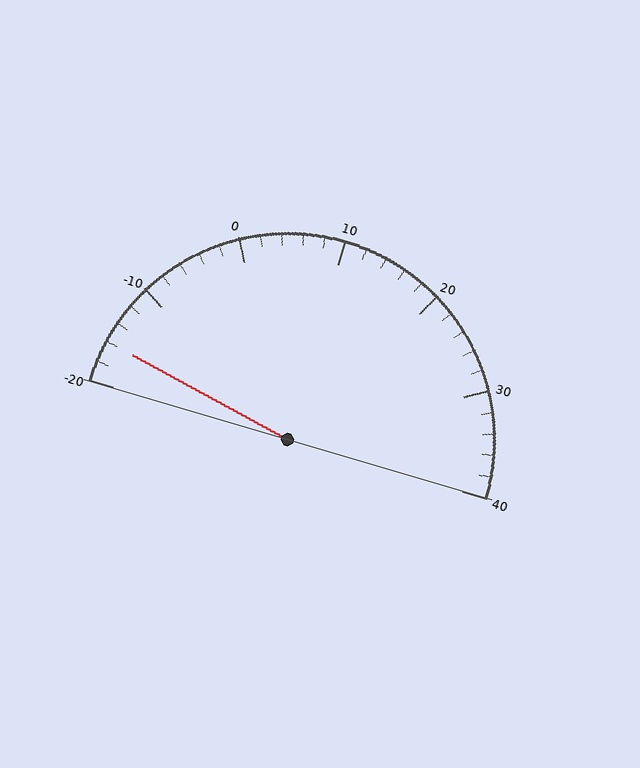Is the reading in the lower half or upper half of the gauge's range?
The reading is in the lower half of the range (-20 to 40).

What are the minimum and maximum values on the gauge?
The gauge ranges from -20 to 40.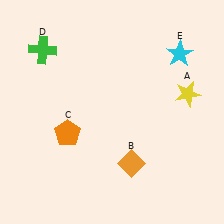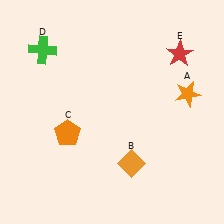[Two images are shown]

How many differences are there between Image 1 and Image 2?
There are 2 differences between the two images.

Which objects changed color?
A changed from yellow to orange. E changed from cyan to red.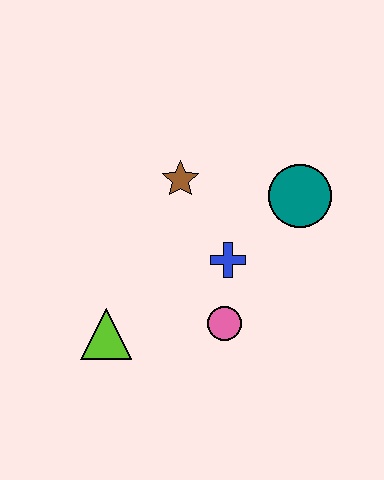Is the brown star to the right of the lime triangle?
Yes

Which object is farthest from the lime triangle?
The teal circle is farthest from the lime triangle.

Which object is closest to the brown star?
The blue cross is closest to the brown star.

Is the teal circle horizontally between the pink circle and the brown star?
No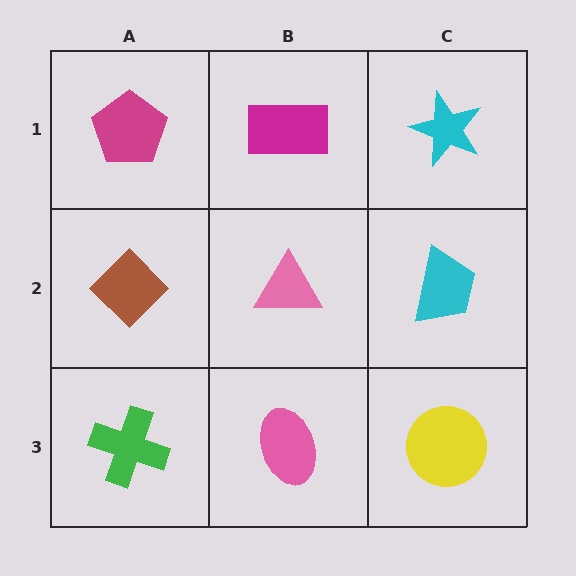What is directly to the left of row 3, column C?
A pink ellipse.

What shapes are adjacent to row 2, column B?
A magenta rectangle (row 1, column B), a pink ellipse (row 3, column B), a brown diamond (row 2, column A), a cyan trapezoid (row 2, column C).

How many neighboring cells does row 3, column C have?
2.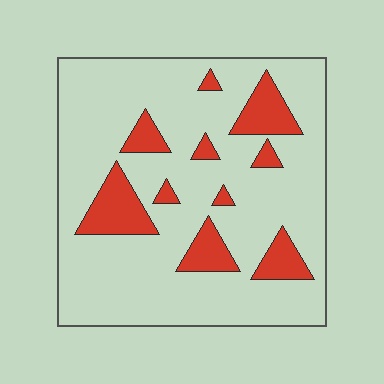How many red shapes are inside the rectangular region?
10.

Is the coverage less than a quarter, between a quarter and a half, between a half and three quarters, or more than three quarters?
Less than a quarter.